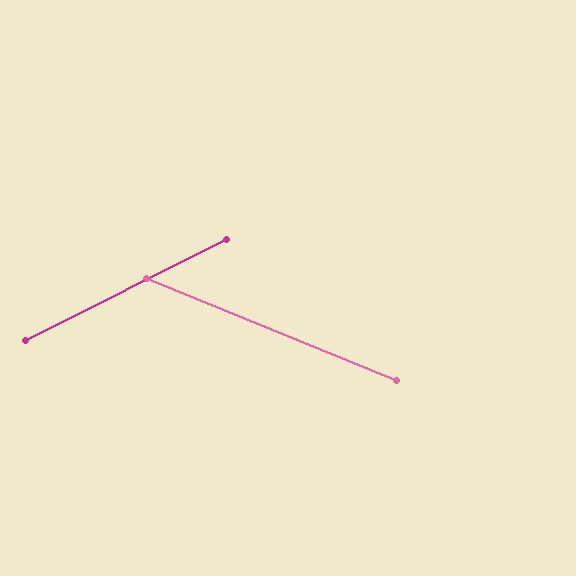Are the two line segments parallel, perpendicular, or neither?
Neither parallel nor perpendicular — they differ by about 49°.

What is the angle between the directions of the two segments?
Approximately 49 degrees.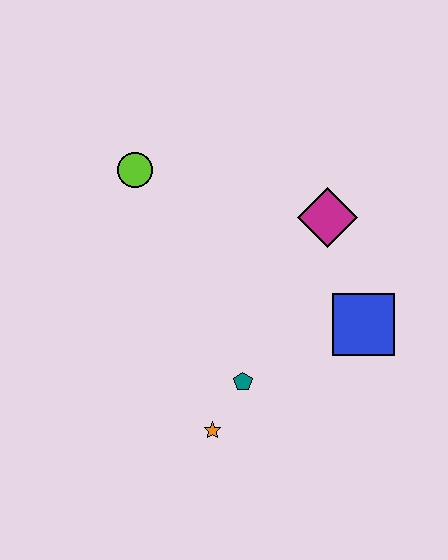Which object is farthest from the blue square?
The lime circle is farthest from the blue square.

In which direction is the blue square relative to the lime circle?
The blue square is to the right of the lime circle.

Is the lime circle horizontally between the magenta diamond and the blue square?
No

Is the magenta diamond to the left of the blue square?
Yes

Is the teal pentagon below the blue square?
Yes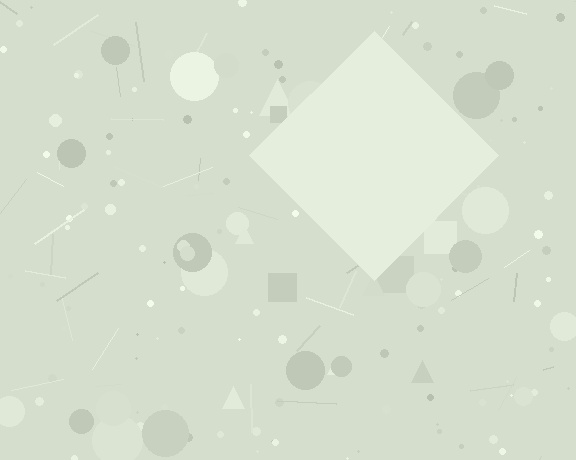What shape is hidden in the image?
A diamond is hidden in the image.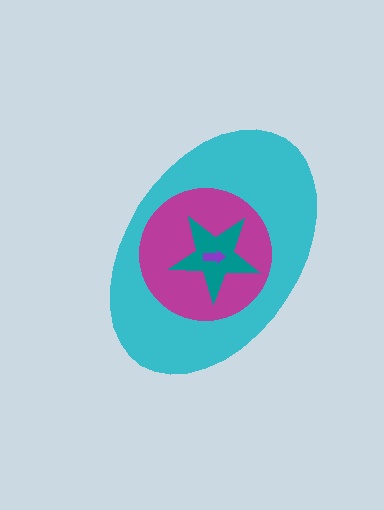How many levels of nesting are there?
4.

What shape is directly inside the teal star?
The purple arrow.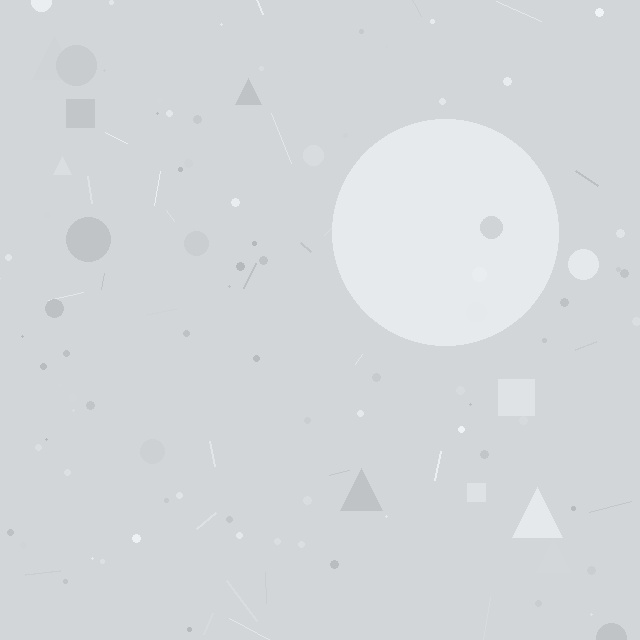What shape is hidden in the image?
A circle is hidden in the image.